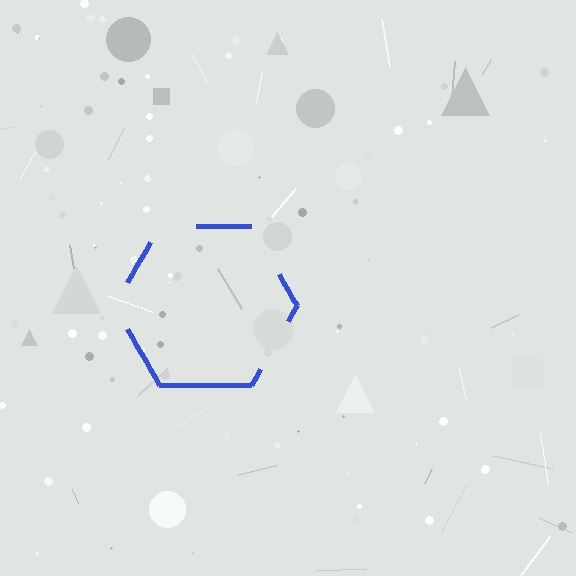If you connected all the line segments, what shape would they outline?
They would outline a hexagon.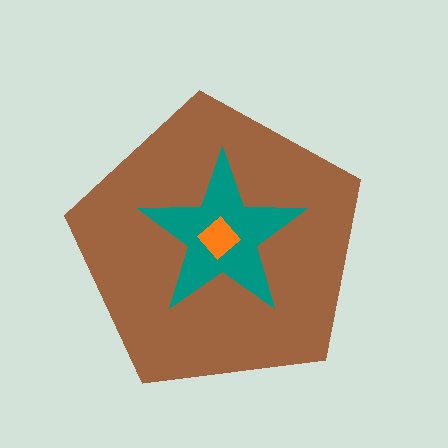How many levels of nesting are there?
3.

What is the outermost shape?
The brown pentagon.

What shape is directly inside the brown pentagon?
The teal star.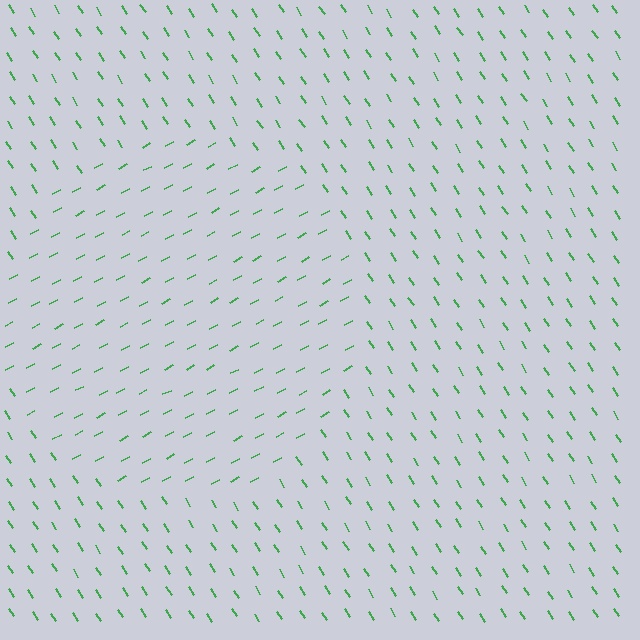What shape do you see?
I see a circle.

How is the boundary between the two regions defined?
The boundary is defined purely by a change in line orientation (approximately 85 degrees difference). All lines are the same color and thickness.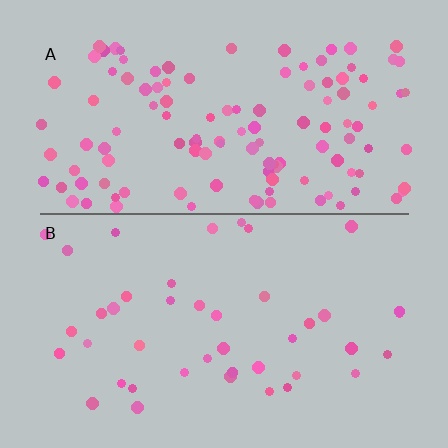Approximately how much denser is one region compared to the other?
Approximately 2.9× — region A over region B.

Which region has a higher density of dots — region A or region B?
A (the top).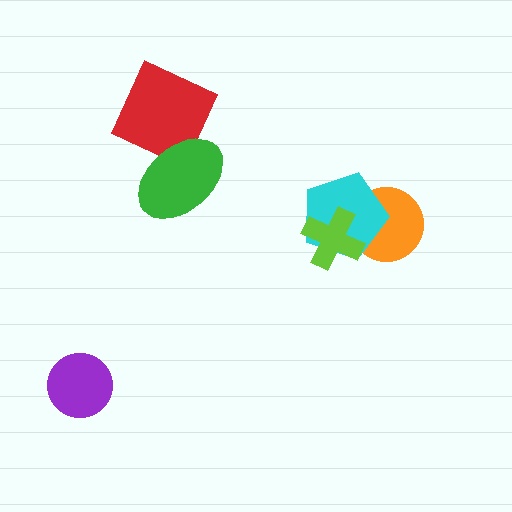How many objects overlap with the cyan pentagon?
2 objects overlap with the cyan pentagon.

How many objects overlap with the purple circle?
0 objects overlap with the purple circle.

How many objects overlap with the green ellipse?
1 object overlaps with the green ellipse.